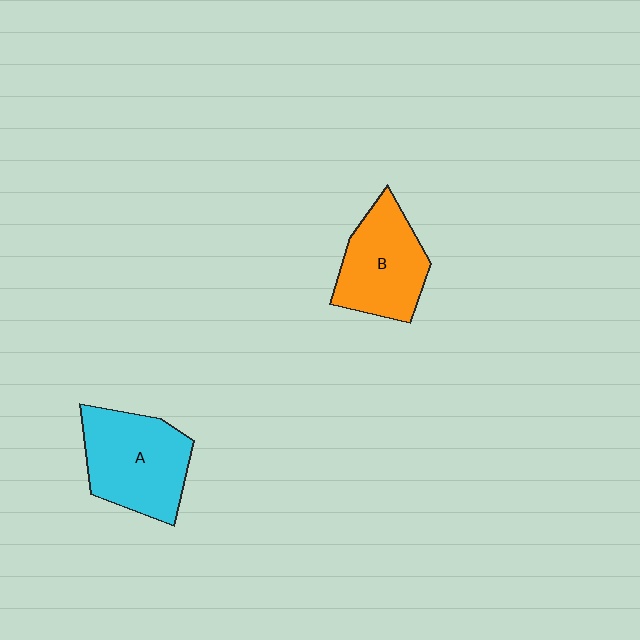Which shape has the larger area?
Shape A (cyan).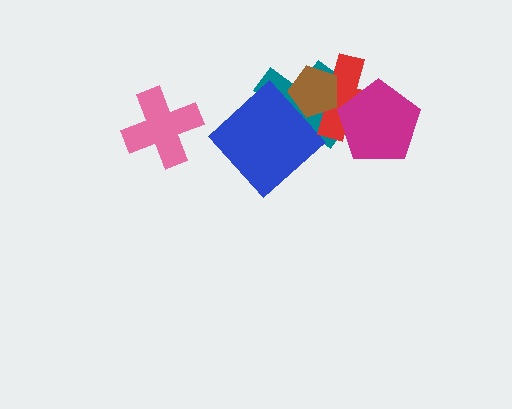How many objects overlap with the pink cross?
0 objects overlap with the pink cross.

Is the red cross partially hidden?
Yes, it is partially covered by another shape.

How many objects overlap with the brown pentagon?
2 objects overlap with the brown pentagon.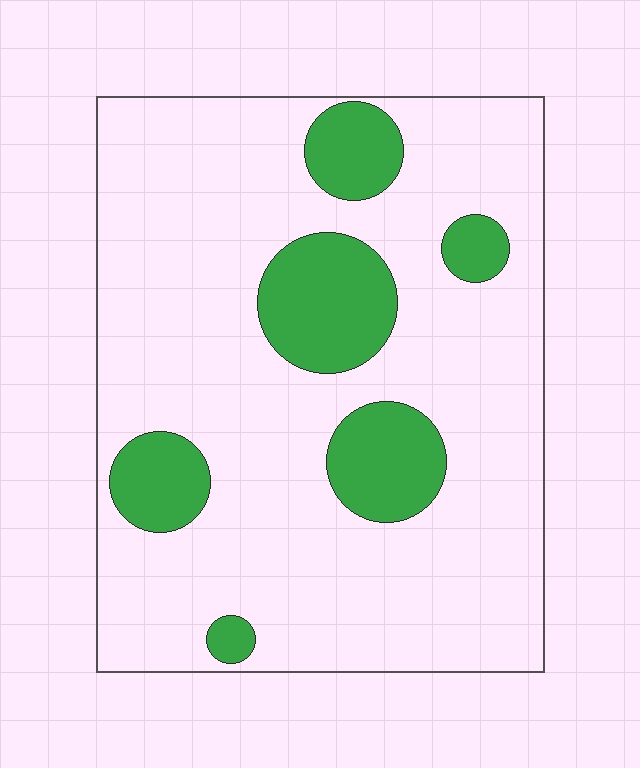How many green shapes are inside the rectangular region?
6.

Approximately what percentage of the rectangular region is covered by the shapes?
Approximately 20%.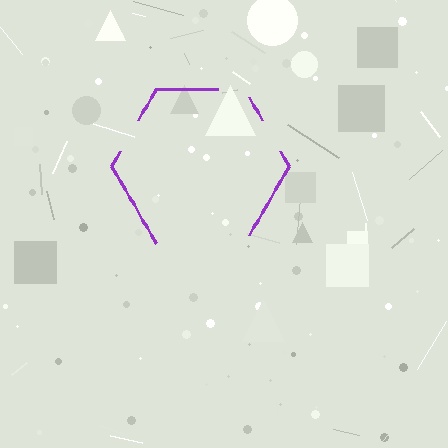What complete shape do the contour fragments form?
The contour fragments form a hexagon.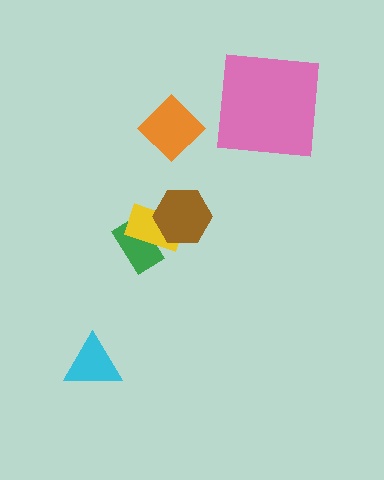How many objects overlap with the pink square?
0 objects overlap with the pink square.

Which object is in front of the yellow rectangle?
The brown hexagon is in front of the yellow rectangle.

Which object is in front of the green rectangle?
The yellow rectangle is in front of the green rectangle.